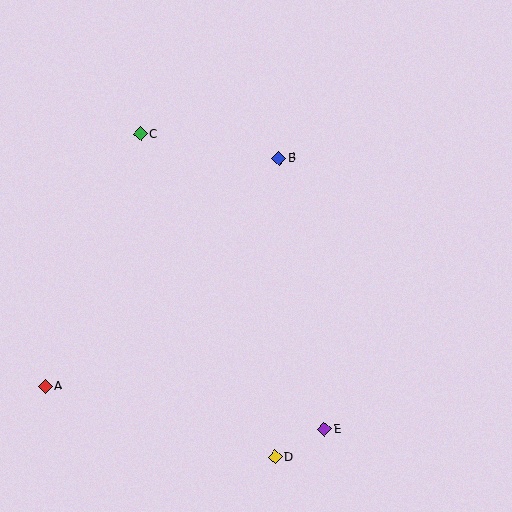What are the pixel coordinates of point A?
Point A is at (45, 386).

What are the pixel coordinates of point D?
Point D is at (275, 457).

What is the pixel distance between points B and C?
The distance between B and C is 141 pixels.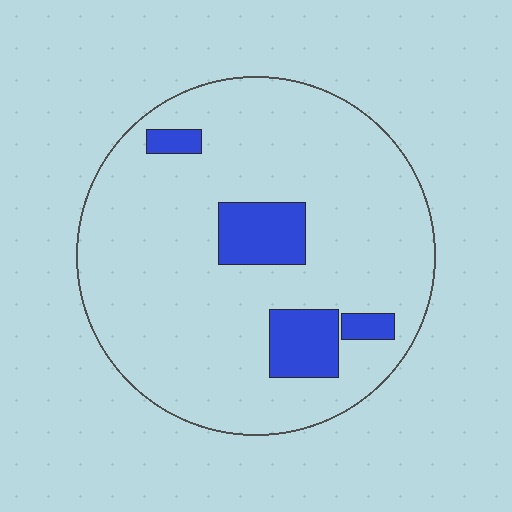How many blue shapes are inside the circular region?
4.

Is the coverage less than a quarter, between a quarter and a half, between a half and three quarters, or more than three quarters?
Less than a quarter.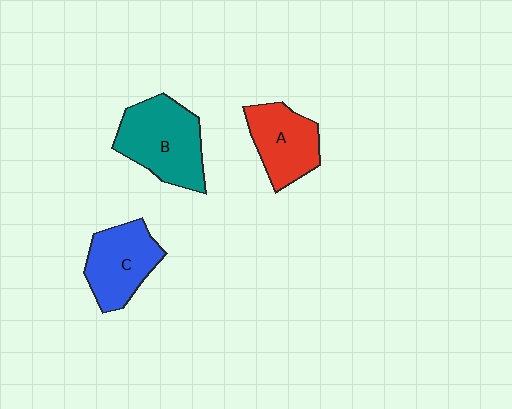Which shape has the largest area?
Shape B (teal).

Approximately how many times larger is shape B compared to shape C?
Approximately 1.3 times.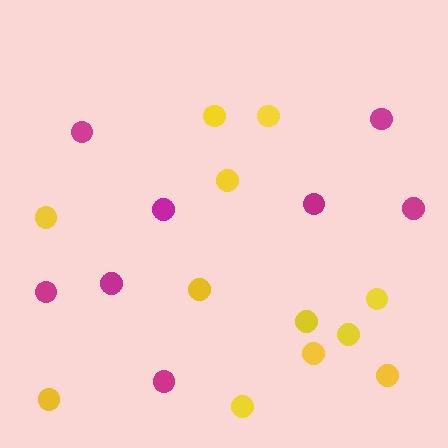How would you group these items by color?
There are 2 groups: one group of magenta circles (8) and one group of yellow circles (12).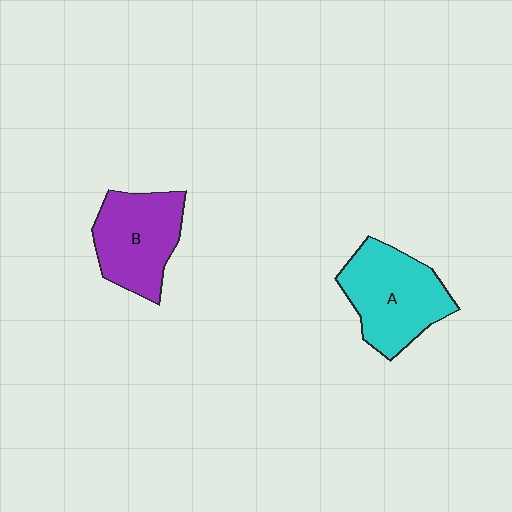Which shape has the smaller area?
Shape B (purple).